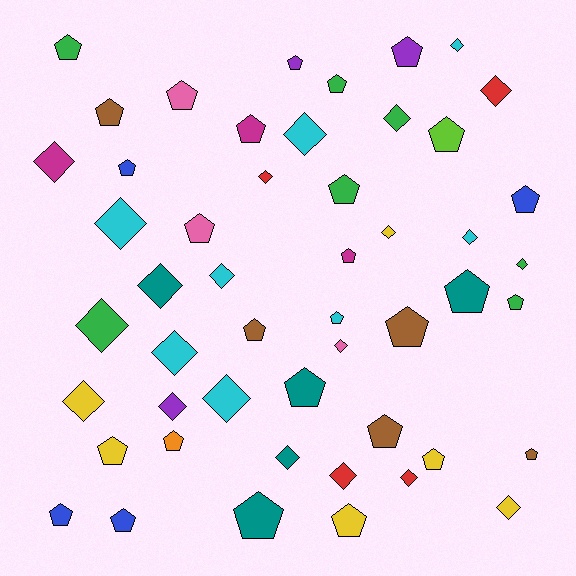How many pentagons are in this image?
There are 28 pentagons.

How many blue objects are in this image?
There are 4 blue objects.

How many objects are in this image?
There are 50 objects.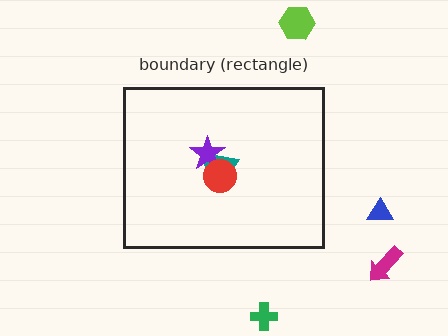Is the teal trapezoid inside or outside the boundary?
Inside.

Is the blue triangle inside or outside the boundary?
Outside.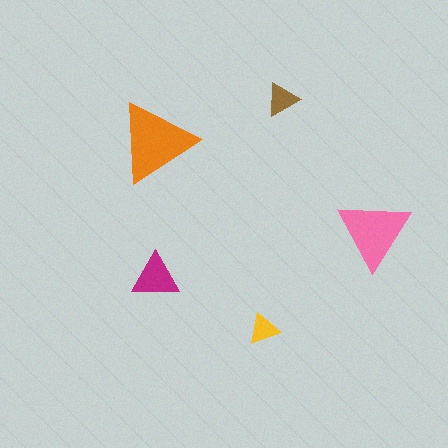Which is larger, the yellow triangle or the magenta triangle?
The magenta one.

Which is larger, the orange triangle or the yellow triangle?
The orange one.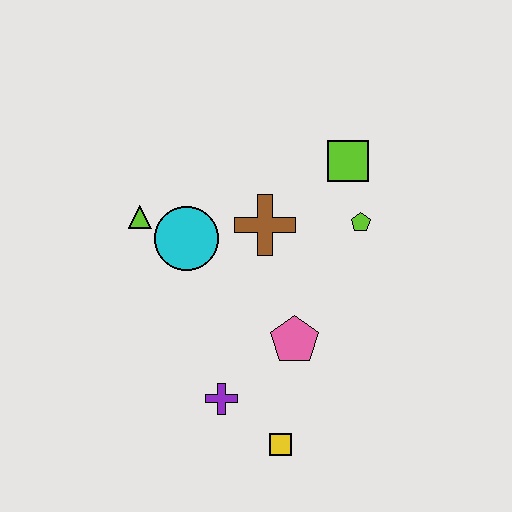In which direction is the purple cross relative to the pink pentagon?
The purple cross is to the left of the pink pentagon.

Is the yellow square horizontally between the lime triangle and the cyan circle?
No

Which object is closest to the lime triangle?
The cyan circle is closest to the lime triangle.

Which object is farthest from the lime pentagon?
The yellow square is farthest from the lime pentagon.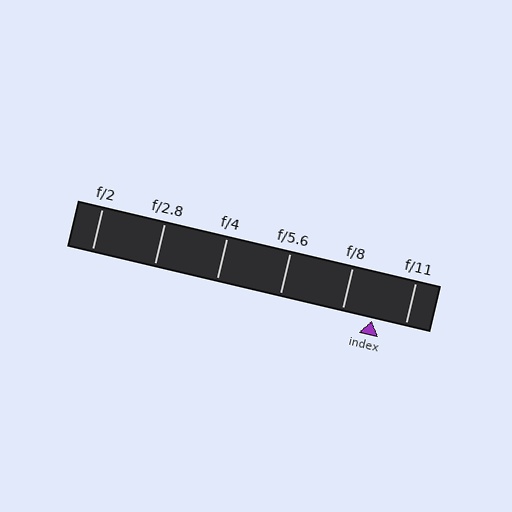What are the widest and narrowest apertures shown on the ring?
The widest aperture shown is f/2 and the narrowest is f/11.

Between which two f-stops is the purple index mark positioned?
The index mark is between f/8 and f/11.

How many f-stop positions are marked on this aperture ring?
There are 6 f-stop positions marked.